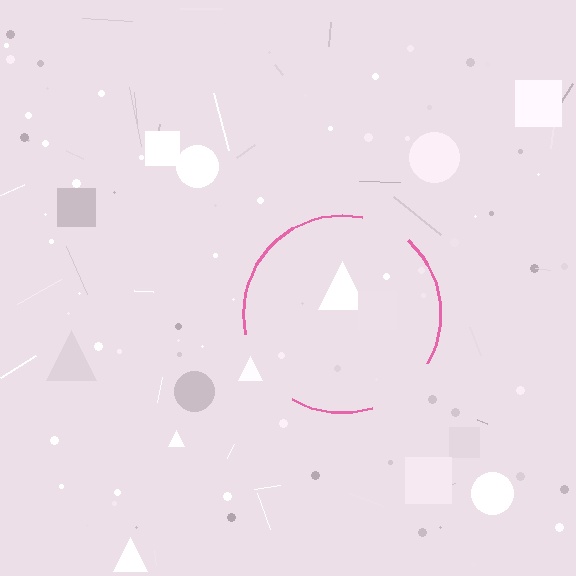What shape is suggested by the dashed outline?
The dashed outline suggests a circle.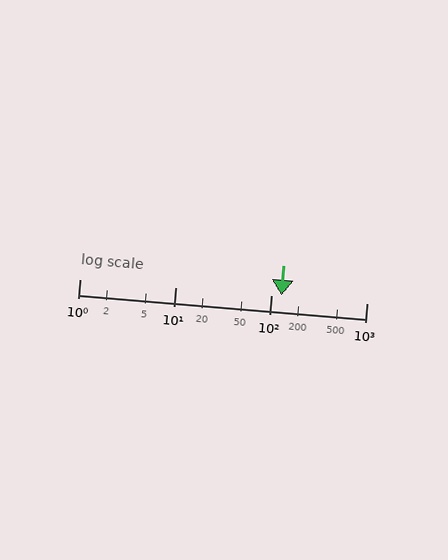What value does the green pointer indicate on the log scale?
The pointer indicates approximately 130.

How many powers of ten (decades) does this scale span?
The scale spans 3 decades, from 1 to 1000.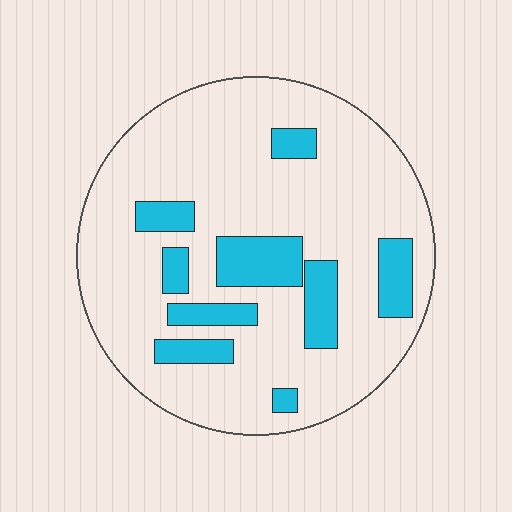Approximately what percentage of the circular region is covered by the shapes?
Approximately 20%.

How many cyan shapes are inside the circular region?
9.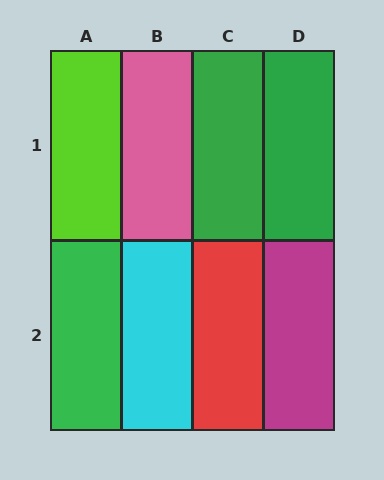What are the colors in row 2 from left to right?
Green, cyan, red, magenta.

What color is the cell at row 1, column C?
Green.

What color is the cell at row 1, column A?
Lime.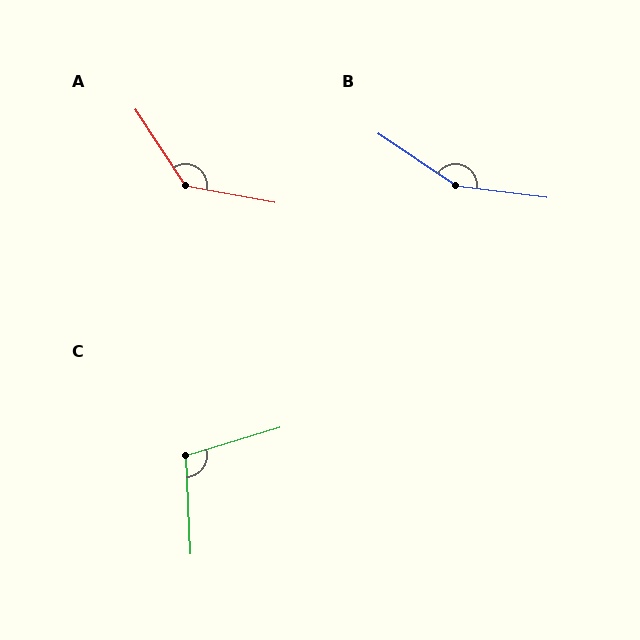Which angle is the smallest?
C, at approximately 104 degrees.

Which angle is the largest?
B, at approximately 153 degrees.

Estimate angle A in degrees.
Approximately 134 degrees.